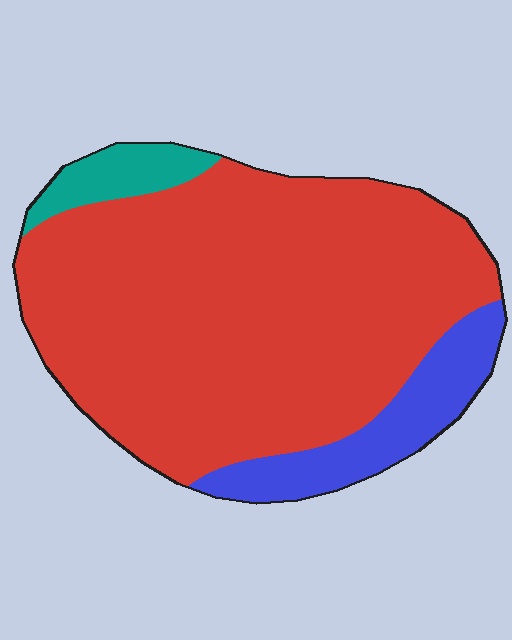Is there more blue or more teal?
Blue.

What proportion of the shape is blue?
Blue takes up about one eighth (1/8) of the shape.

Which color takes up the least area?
Teal, at roughly 5%.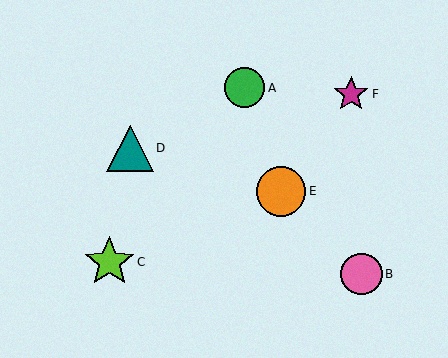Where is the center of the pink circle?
The center of the pink circle is at (362, 274).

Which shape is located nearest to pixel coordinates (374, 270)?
The pink circle (labeled B) at (362, 274) is nearest to that location.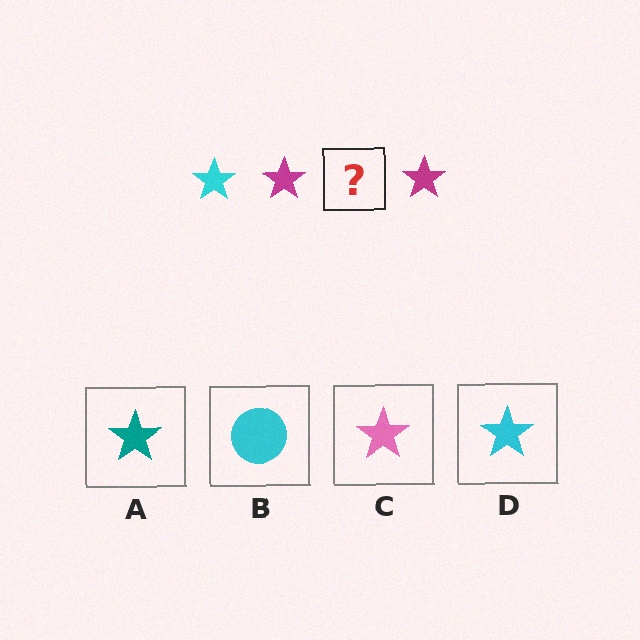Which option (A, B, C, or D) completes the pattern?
D.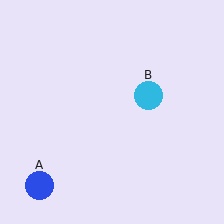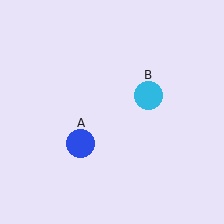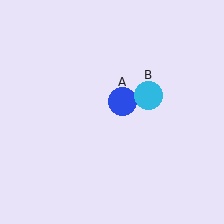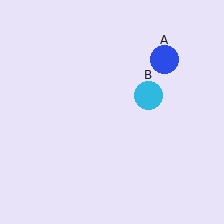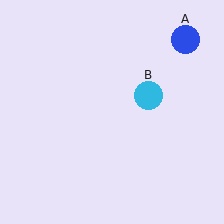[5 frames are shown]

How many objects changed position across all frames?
1 object changed position: blue circle (object A).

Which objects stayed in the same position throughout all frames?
Cyan circle (object B) remained stationary.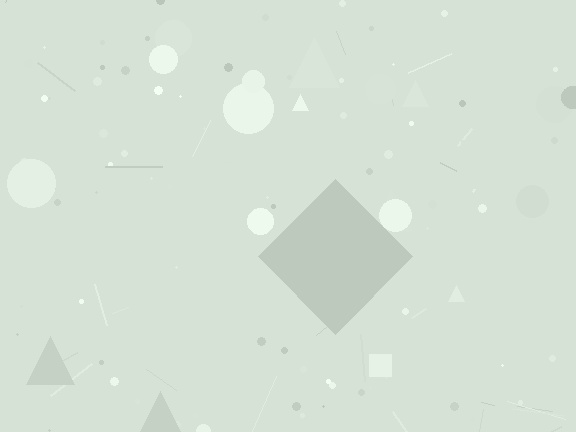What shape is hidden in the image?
A diamond is hidden in the image.